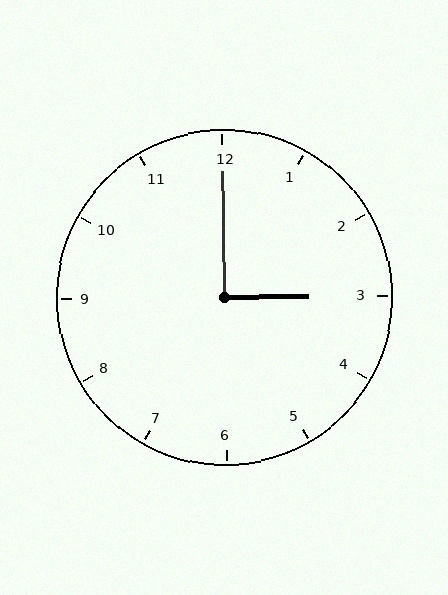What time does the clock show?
3:00.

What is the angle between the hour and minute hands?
Approximately 90 degrees.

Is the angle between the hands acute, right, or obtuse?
It is right.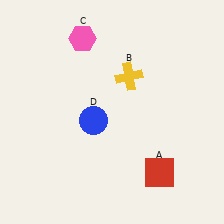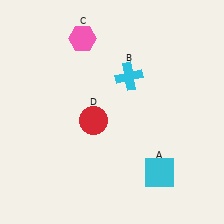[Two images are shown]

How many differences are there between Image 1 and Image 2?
There are 3 differences between the two images.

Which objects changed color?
A changed from red to cyan. B changed from yellow to cyan. D changed from blue to red.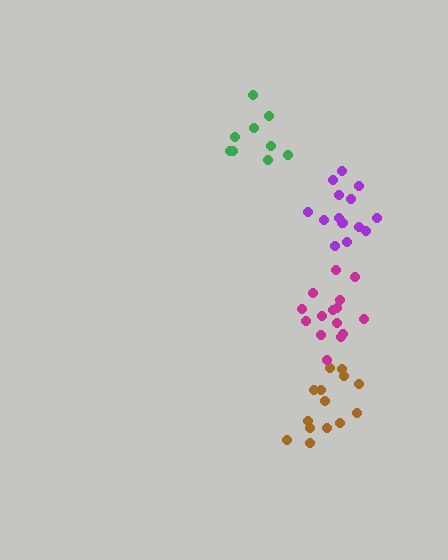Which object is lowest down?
The brown cluster is bottommost.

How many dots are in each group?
Group 1: 9 dots, Group 2: 14 dots, Group 3: 15 dots, Group 4: 15 dots (53 total).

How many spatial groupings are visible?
There are 4 spatial groupings.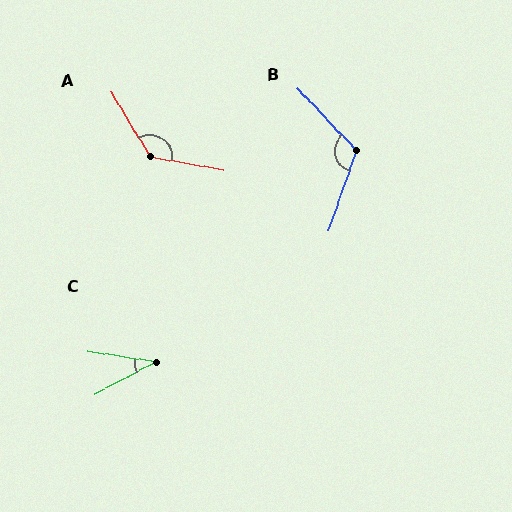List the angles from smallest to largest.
C (36°), B (117°), A (131°).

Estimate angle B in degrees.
Approximately 117 degrees.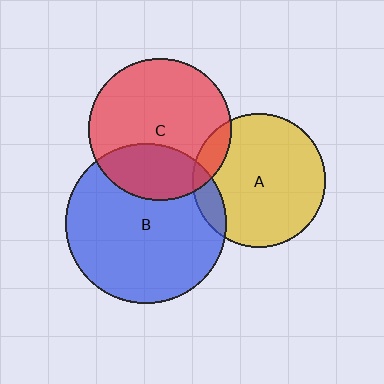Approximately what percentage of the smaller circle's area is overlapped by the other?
Approximately 10%.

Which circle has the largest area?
Circle B (blue).